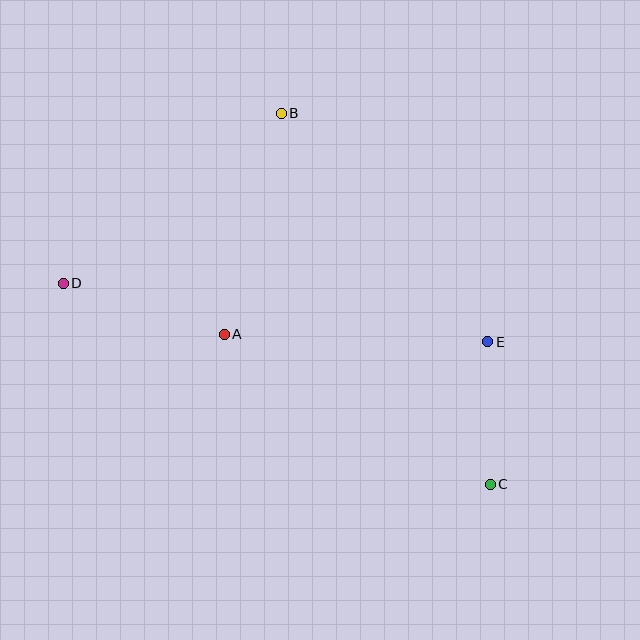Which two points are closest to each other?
Points C and E are closest to each other.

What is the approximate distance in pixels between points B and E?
The distance between B and E is approximately 308 pixels.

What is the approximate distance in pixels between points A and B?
The distance between A and B is approximately 228 pixels.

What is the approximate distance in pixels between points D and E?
The distance between D and E is approximately 428 pixels.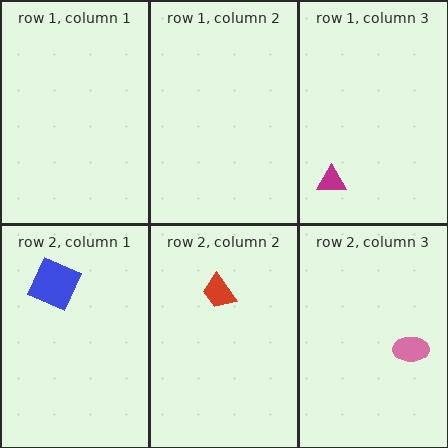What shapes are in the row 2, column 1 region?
The blue square.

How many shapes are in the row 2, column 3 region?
1.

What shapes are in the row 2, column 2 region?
The red trapezoid.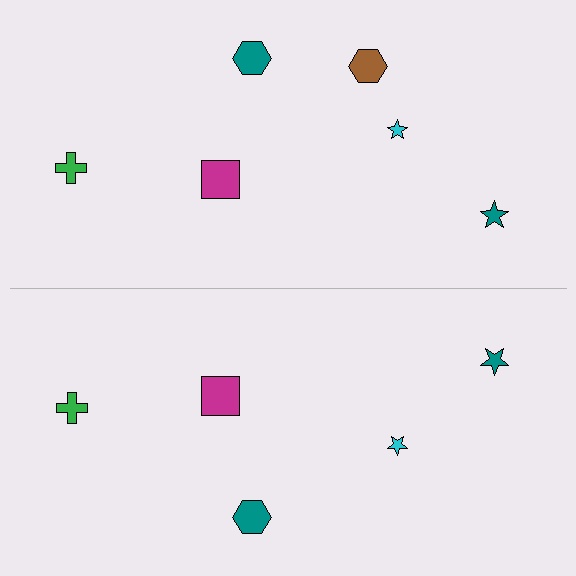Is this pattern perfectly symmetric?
No, the pattern is not perfectly symmetric. A brown hexagon is missing from the bottom side.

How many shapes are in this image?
There are 11 shapes in this image.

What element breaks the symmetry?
A brown hexagon is missing from the bottom side.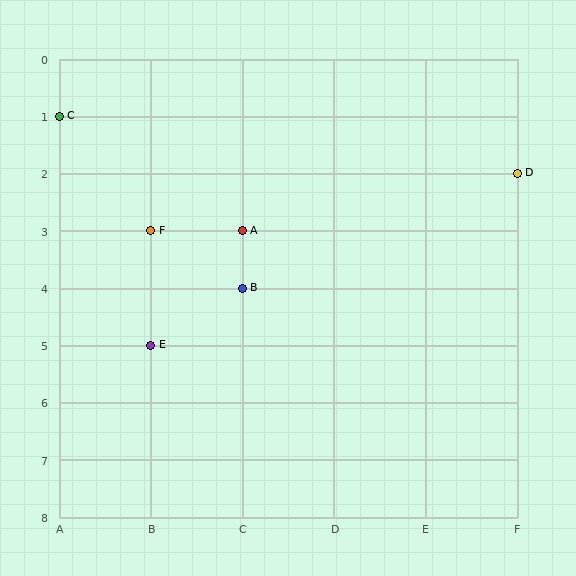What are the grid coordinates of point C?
Point C is at grid coordinates (A, 1).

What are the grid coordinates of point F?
Point F is at grid coordinates (B, 3).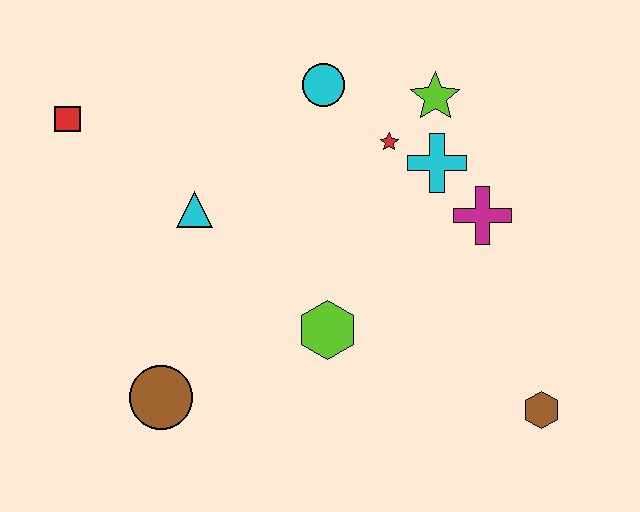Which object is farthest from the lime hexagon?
The red square is farthest from the lime hexagon.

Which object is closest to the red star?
The cyan cross is closest to the red star.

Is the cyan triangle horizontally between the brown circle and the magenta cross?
Yes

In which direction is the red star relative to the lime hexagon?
The red star is above the lime hexagon.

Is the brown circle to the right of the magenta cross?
No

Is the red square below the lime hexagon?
No